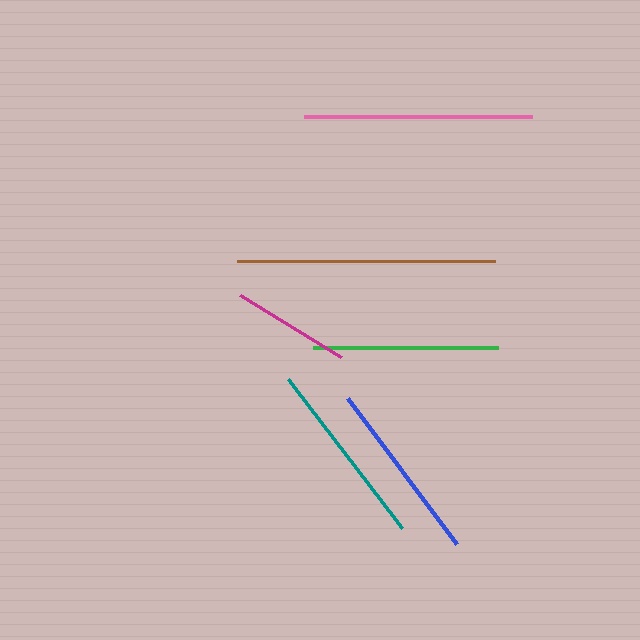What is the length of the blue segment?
The blue segment is approximately 182 pixels long.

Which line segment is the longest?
The brown line is the longest at approximately 257 pixels.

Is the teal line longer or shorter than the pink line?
The pink line is longer than the teal line.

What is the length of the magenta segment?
The magenta segment is approximately 119 pixels long.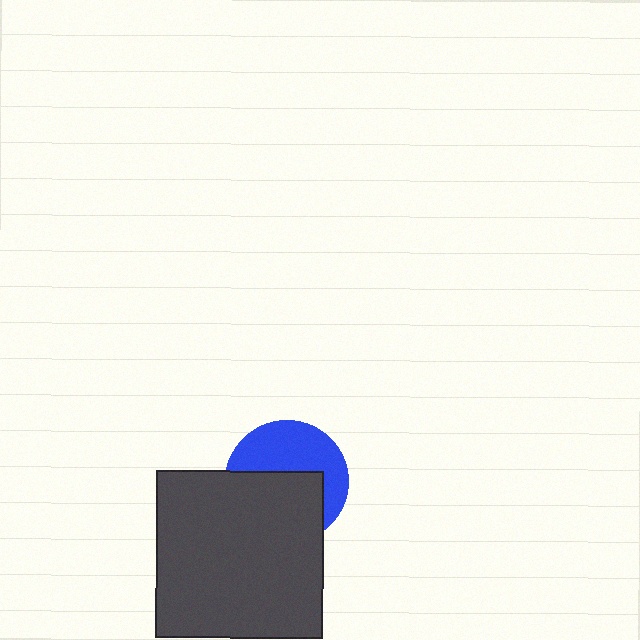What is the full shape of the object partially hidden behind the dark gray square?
The partially hidden object is a blue circle.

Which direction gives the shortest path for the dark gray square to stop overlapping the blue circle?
Moving down gives the shortest separation.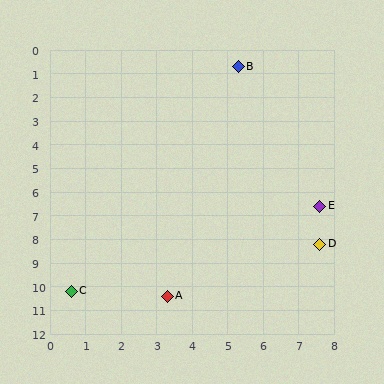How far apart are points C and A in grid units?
Points C and A are about 2.7 grid units apart.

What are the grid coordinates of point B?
Point B is at approximately (5.3, 0.7).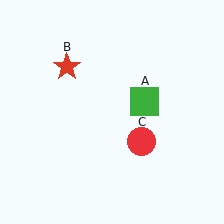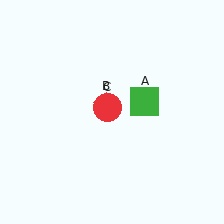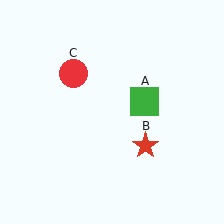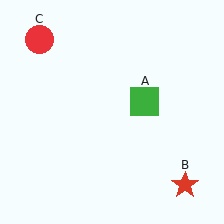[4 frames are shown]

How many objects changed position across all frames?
2 objects changed position: red star (object B), red circle (object C).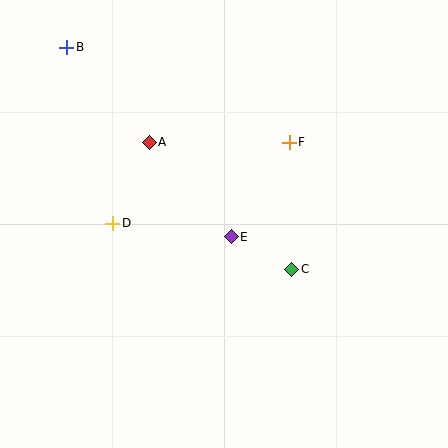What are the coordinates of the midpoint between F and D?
The midpoint between F and D is at (201, 183).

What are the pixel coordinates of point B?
Point B is at (67, 47).